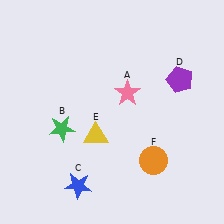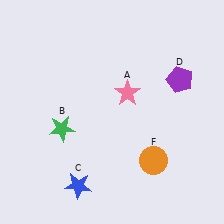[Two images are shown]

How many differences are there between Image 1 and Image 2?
There is 1 difference between the two images.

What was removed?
The yellow triangle (E) was removed in Image 2.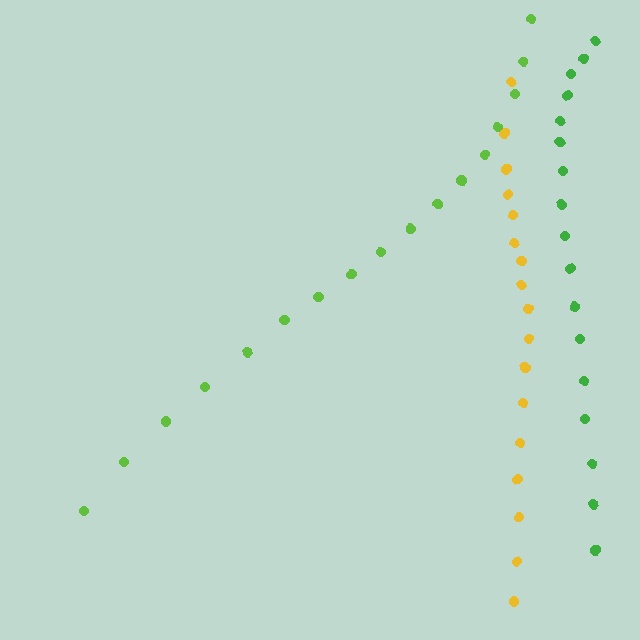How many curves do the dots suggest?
There are 3 distinct paths.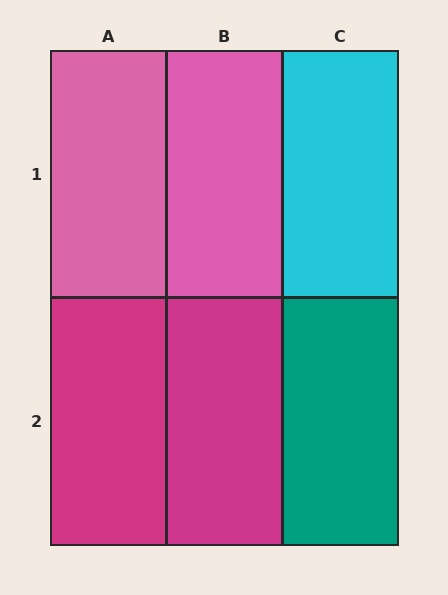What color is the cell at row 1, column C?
Cyan.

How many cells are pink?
2 cells are pink.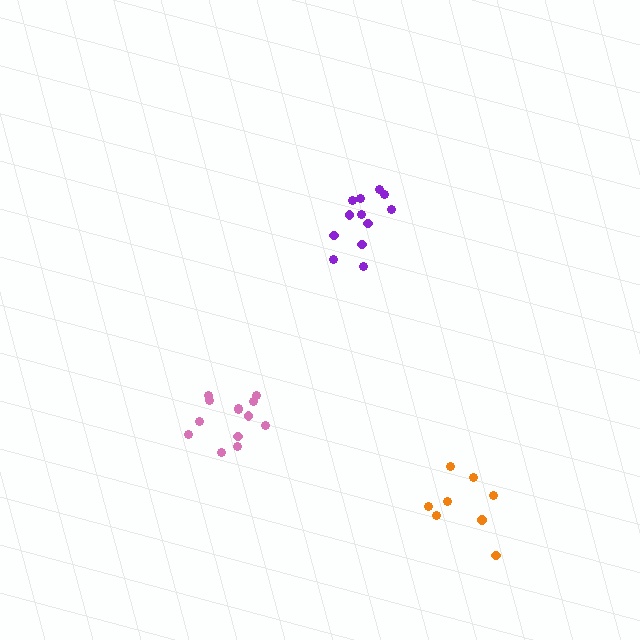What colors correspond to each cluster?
The clusters are colored: orange, purple, pink.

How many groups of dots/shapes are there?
There are 3 groups.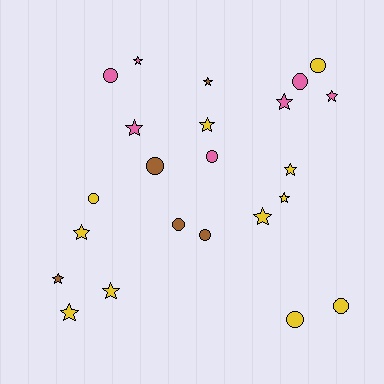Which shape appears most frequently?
Star, with 13 objects.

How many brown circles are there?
There are 3 brown circles.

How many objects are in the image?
There are 23 objects.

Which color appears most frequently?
Yellow, with 11 objects.